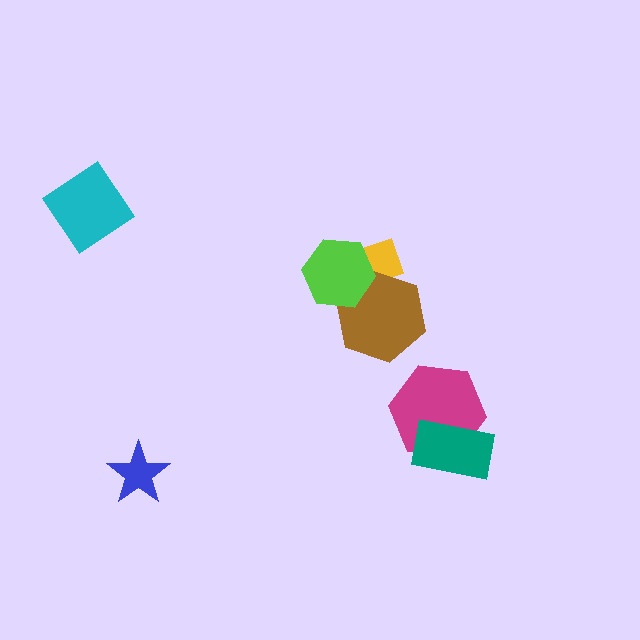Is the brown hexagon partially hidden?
Yes, it is partially covered by another shape.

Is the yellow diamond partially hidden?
Yes, it is partially covered by another shape.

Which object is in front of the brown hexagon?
The lime hexagon is in front of the brown hexagon.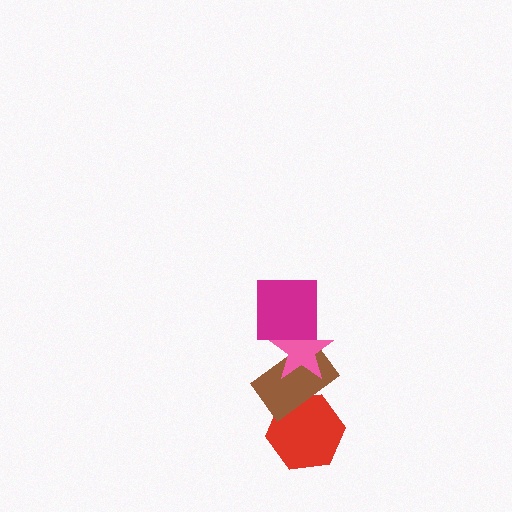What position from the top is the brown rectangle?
The brown rectangle is 3rd from the top.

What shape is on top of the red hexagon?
The brown rectangle is on top of the red hexagon.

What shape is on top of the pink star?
The magenta square is on top of the pink star.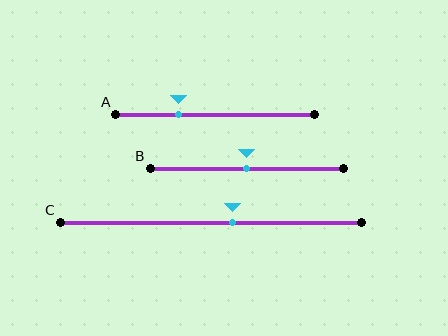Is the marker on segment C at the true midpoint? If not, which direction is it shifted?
No, the marker on segment C is shifted to the right by about 7% of the segment length.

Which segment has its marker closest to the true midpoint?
Segment B has its marker closest to the true midpoint.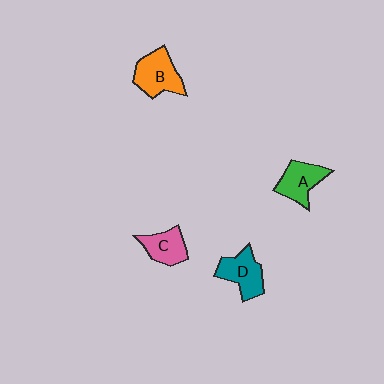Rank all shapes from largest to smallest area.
From largest to smallest: B (orange), D (teal), A (green), C (pink).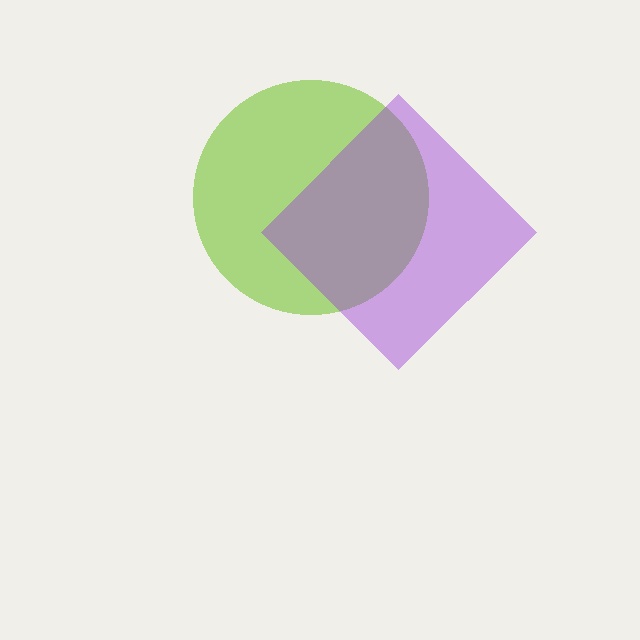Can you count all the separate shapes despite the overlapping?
Yes, there are 2 separate shapes.